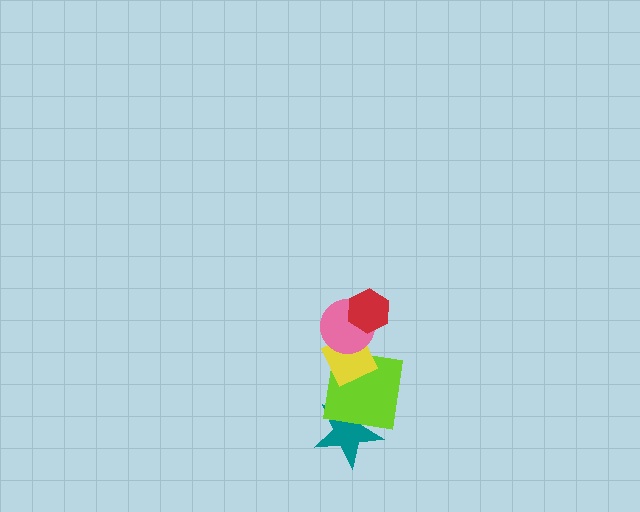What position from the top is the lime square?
The lime square is 4th from the top.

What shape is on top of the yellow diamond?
The pink circle is on top of the yellow diamond.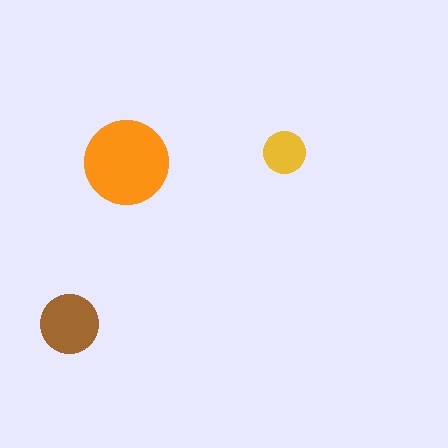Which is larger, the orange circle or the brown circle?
The orange one.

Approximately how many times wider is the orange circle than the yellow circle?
About 2 times wider.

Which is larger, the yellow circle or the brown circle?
The brown one.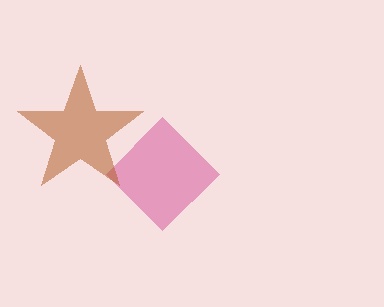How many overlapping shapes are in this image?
There are 2 overlapping shapes in the image.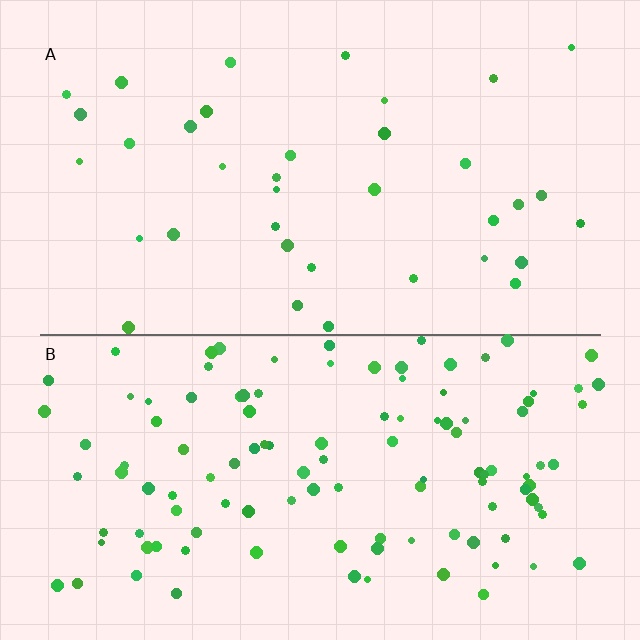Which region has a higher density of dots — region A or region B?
B (the bottom).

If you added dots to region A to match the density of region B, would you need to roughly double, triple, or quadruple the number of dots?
Approximately triple.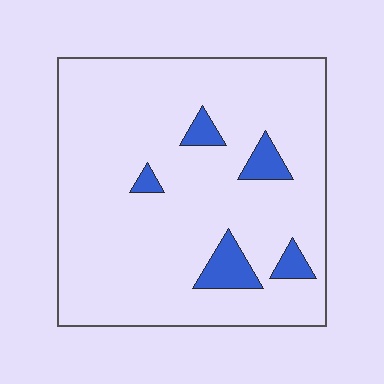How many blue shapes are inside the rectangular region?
5.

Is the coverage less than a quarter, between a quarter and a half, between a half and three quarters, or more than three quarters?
Less than a quarter.